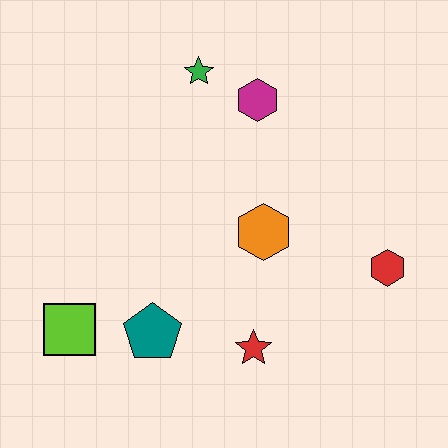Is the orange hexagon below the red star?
No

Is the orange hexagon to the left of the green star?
No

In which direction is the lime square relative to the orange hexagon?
The lime square is to the left of the orange hexagon.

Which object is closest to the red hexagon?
The orange hexagon is closest to the red hexagon.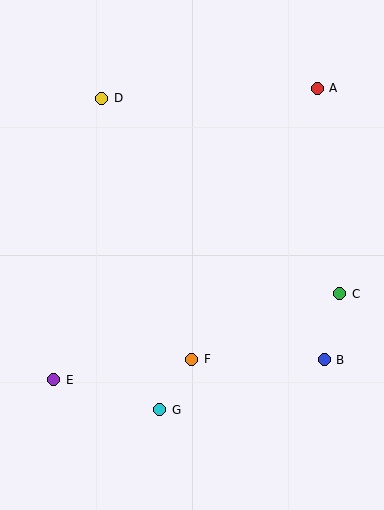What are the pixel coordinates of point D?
Point D is at (102, 98).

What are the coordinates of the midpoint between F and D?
The midpoint between F and D is at (147, 229).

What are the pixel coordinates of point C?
Point C is at (340, 294).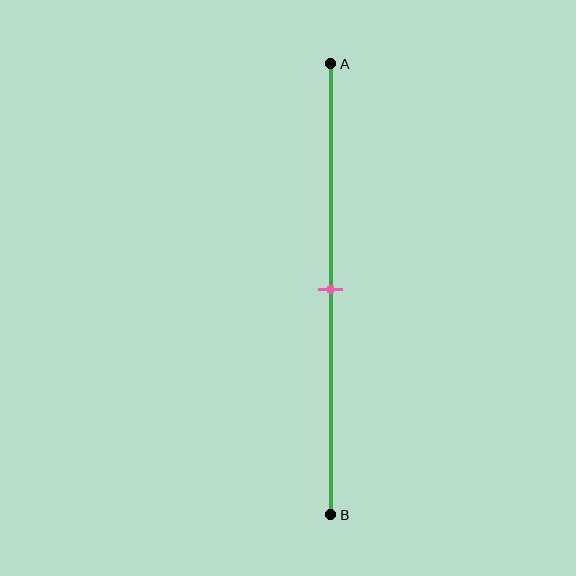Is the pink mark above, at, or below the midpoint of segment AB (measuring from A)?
The pink mark is approximately at the midpoint of segment AB.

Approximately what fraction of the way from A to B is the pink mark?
The pink mark is approximately 50% of the way from A to B.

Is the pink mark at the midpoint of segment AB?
Yes, the mark is approximately at the midpoint.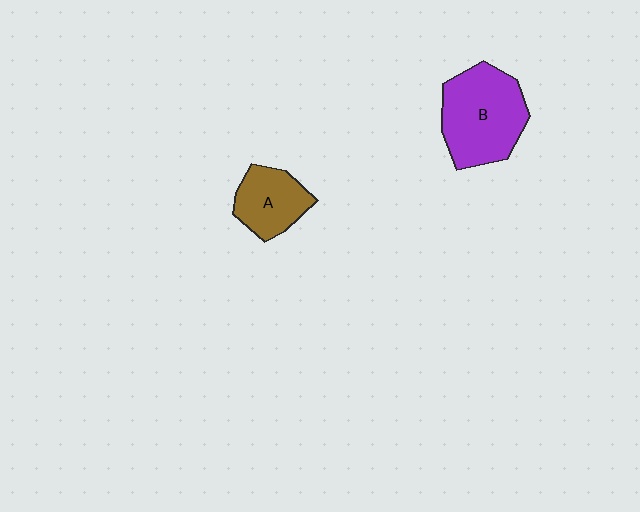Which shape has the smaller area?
Shape A (brown).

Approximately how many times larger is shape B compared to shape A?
Approximately 1.7 times.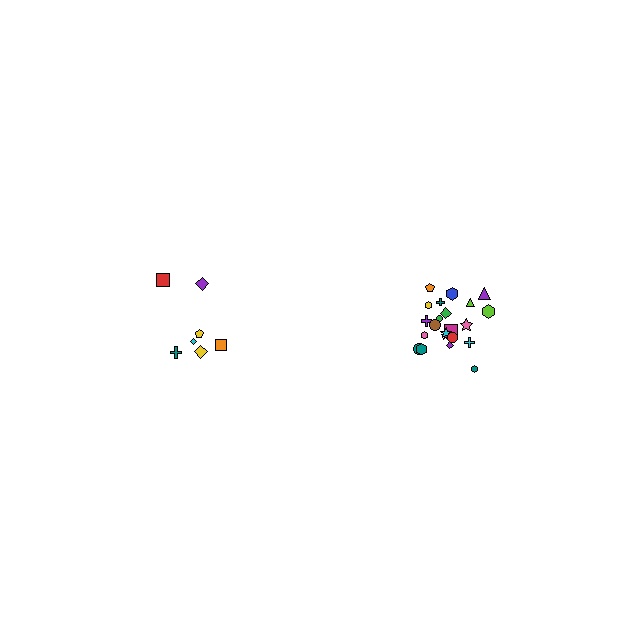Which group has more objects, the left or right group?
The right group.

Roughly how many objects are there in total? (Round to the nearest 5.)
Roughly 30 objects in total.